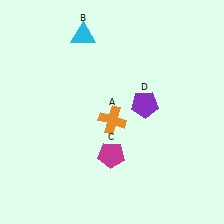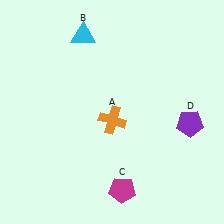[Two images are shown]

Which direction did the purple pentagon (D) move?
The purple pentagon (D) moved right.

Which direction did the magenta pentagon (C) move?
The magenta pentagon (C) moved down.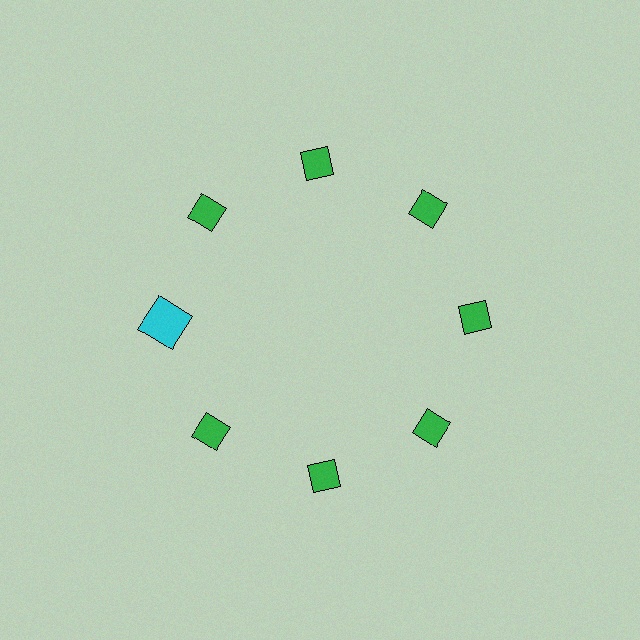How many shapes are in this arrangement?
There are 8 shapes arranged in a ring pattern.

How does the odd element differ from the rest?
It differs in both color (cyan instead of green) and shape (square instead of diamond).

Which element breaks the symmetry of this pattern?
The cyan square at roughly the 9 o'clock position breaks the symmetry. All other shapes are green diamonds.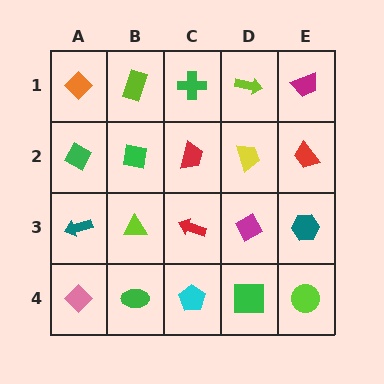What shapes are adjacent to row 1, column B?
A green square (row 2, column B), an orange diamond (row 1, column A), a green cross (row 1, column C).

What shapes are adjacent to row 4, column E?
A teal hexagon (row 3, column E), a green square (row 4, column D).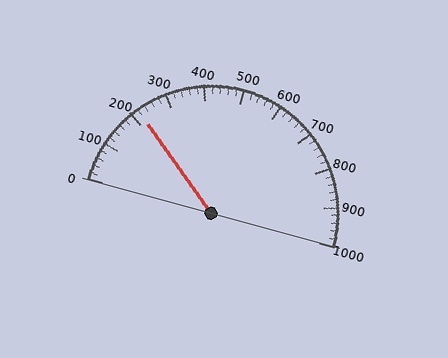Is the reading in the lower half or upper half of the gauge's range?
The reading is in the lower half of the range (0 to 1000).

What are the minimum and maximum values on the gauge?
The gauge ranges from 0 to 1000.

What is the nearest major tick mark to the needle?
The nearest major tick mark is 200.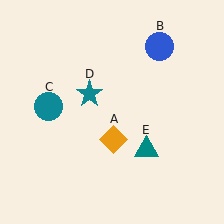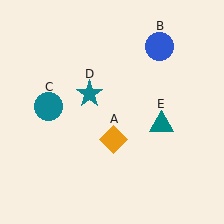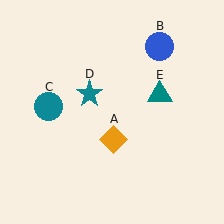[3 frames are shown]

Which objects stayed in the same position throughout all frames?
Orange diamond (object A) and blue circle (object B) and teal circle (object C) and teal star (object D) remained stationary.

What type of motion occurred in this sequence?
The teal triangle (object E) rotated counterclockwise around the center of the scene.